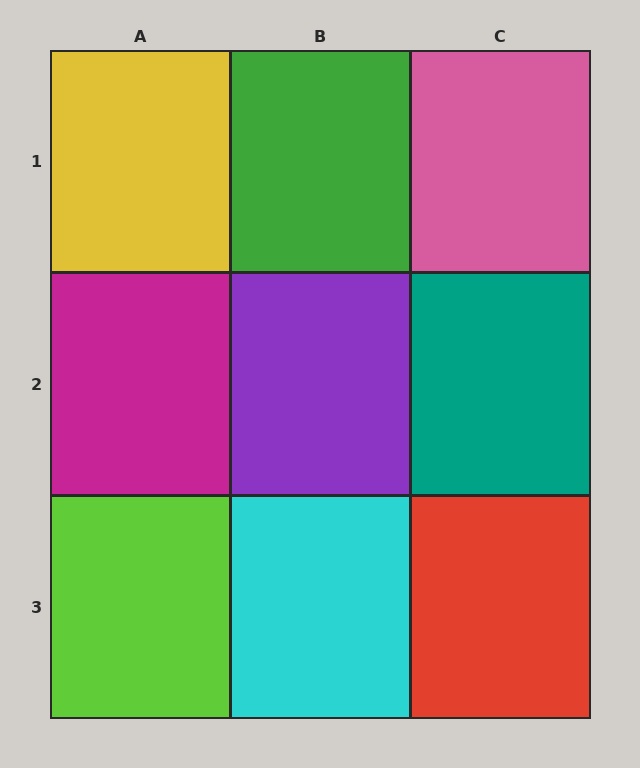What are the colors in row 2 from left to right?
Magenta, purple, teal.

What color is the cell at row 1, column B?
Green.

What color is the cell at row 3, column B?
Cyan.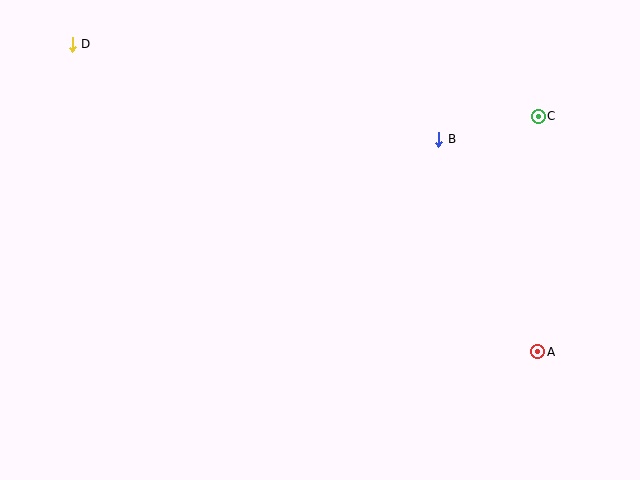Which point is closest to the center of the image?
Point B at (439, 139) is closest to the center.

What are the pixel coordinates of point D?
Point D is at (72, 44).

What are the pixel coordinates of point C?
Point C is at (538, 116).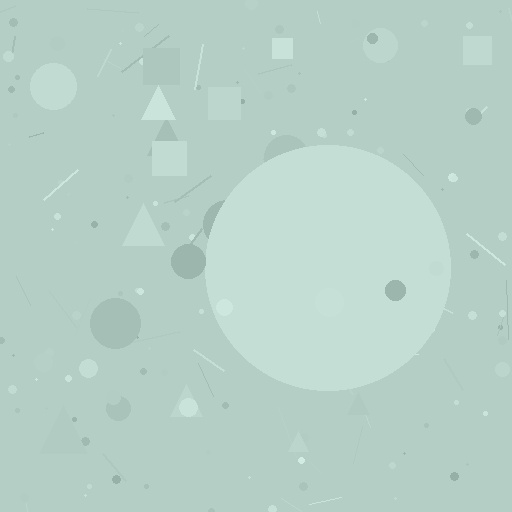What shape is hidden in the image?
A circle is hidden in the image.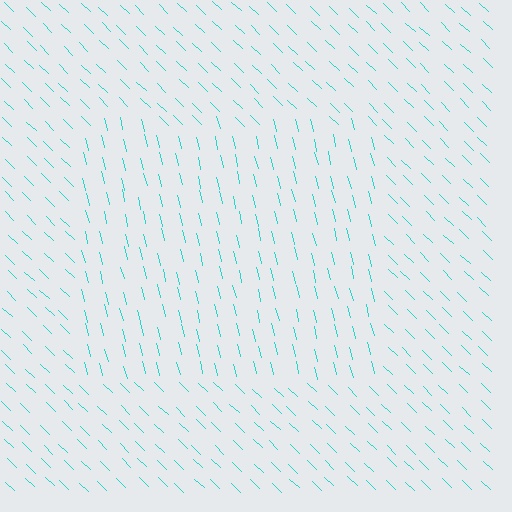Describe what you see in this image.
The image is filled with small cyan line segments. A rectangle region in the image has lines oriented differently from the surrounding lines, creating a visible texture boundary.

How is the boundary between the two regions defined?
The boundary is defined purely by a change in line orientation (approximately 32 degrees difference). All lines are the same color and thickness.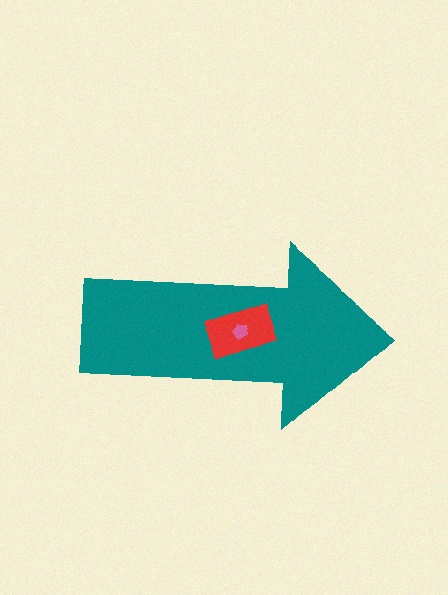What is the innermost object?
The pink pentagon.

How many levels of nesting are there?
3.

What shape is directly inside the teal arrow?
The red rectangle.